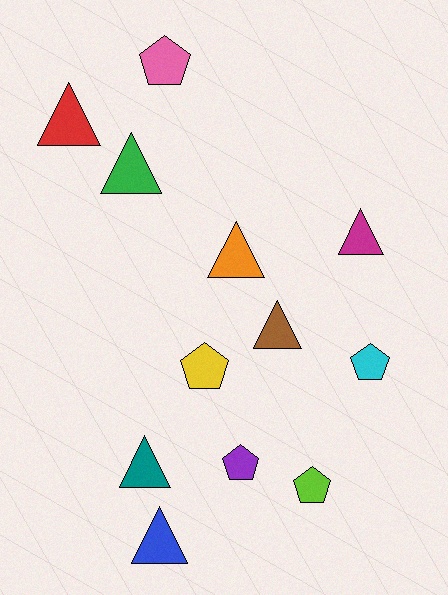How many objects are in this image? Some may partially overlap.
There are 12 objects.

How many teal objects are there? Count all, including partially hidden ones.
There is 1 teal object.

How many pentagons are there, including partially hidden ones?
There are 5 pentagons.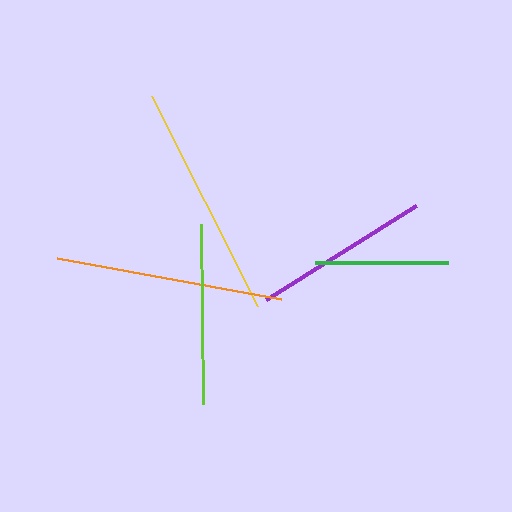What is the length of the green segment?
The green segment is approximately 133 pixels long.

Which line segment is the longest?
The yellow line is the longest at approximately 235 pixels.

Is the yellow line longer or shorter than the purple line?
The yellow line is longer than the purple line.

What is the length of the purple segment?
The purple segment is approximately 177 pixels long.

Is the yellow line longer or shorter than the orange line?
The yellow line is longer than the orange line.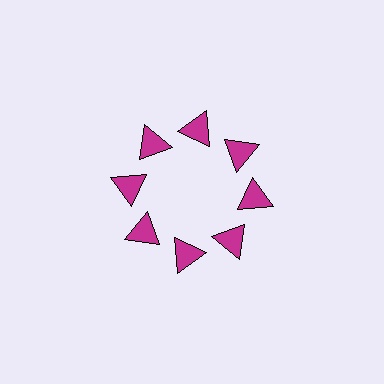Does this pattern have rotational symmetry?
Yes, this pattern has 8-fold rotational symmetry. It looks the same after rotating 45 degrees around the center.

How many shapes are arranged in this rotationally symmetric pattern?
There are 8 shapes, arranged in 8 groups of 1.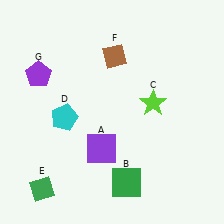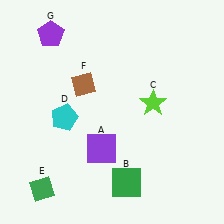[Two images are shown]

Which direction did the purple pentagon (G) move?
The purple pentagon (G) moved up.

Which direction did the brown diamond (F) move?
The brown diamond (F) moved left.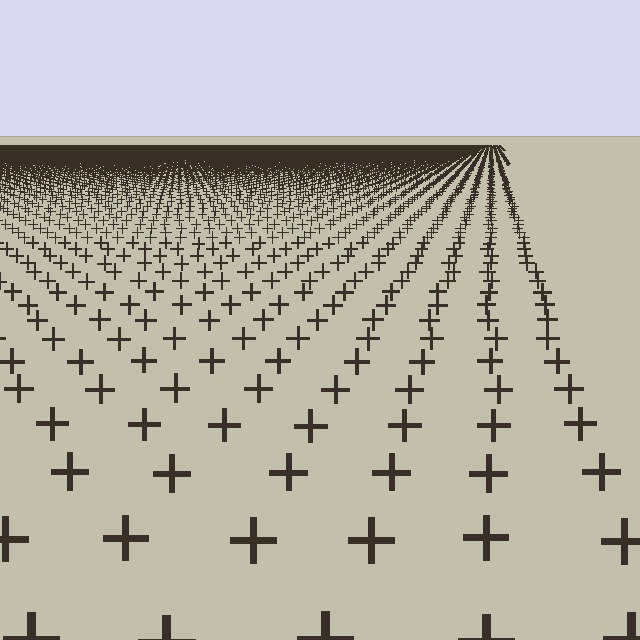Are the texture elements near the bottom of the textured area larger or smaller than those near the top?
Larger. Near the bottom, elements are closer to the viewer and appear at a bigger on-screen size.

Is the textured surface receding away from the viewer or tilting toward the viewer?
The surface is receding away from the viewer. Texture elements get smaller and denser toward the top.